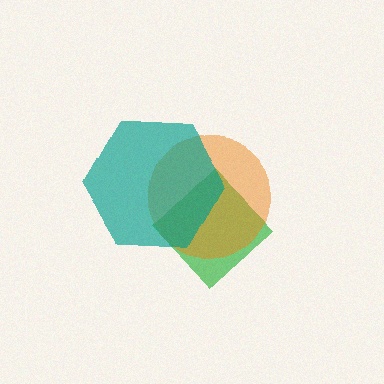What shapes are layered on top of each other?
The layered shapes are: a green diamond, an orange circle, a teal hexagon.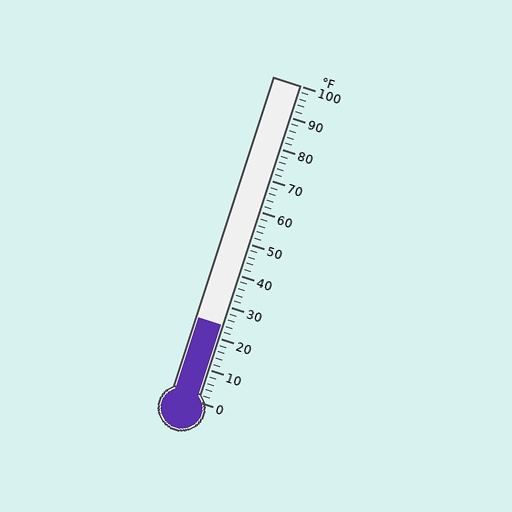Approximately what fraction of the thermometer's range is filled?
The thermometer is filled to approximately 25% of its range.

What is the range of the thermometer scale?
The thermometer scale ranges from 0°F to 100°F.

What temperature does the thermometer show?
The thermometer shows approximately 24°F.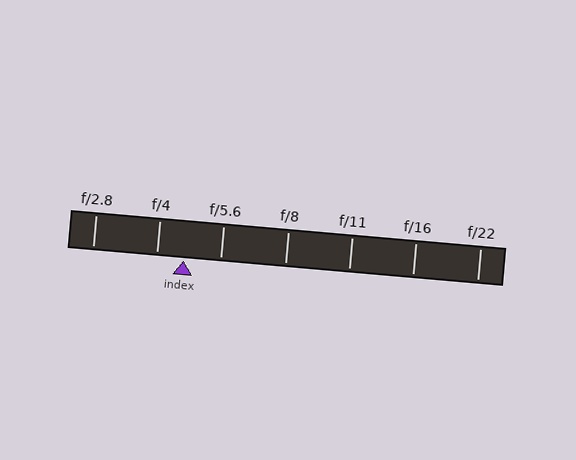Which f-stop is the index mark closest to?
The index mark is closest to f/4.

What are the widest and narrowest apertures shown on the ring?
The widest aperture shown is f/2.8 and the narrowest is f/22.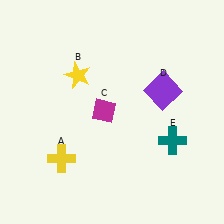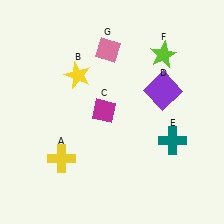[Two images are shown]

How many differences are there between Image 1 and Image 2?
There are 2 differences between the two images.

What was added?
A lime star (F), a pink diamond (G) were added in Image 2.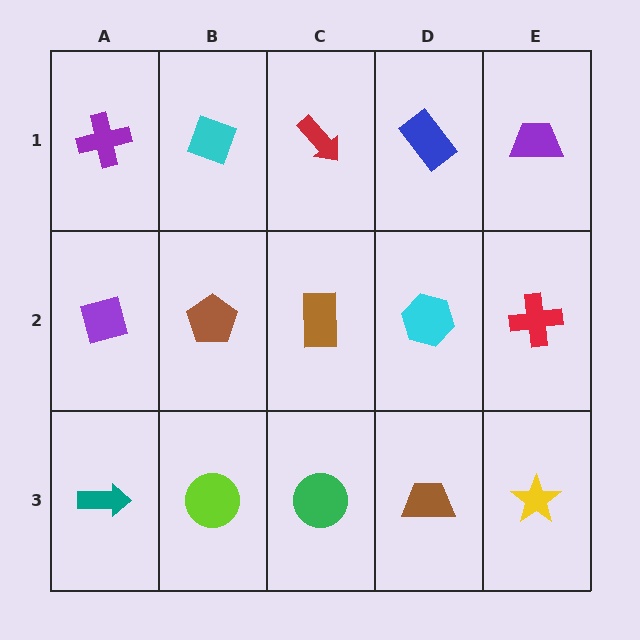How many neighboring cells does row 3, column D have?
3.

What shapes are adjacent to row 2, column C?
A red arrow (row 1, column C), a green circle (row 3, column C), a brown pentagon (row 2, column B), a cyan hexagon (row 2, column D).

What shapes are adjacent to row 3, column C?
A brown rectangle (row 2, column C), a lime circle (row 3, column B), a brown trapezoid (row 3, column D).